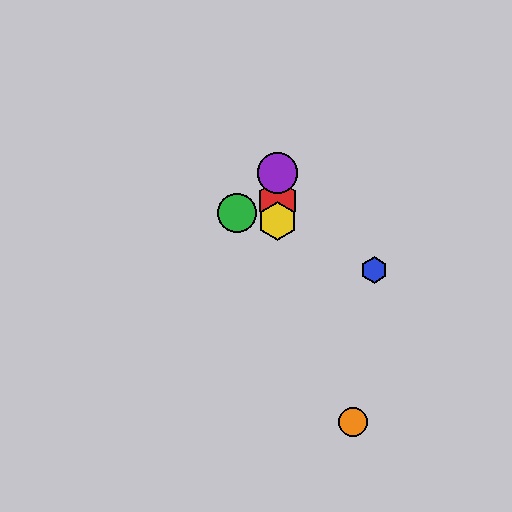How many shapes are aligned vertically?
3 shapes (the red hexagon, the yellow hexagon, the purple circle) are aligned vertically.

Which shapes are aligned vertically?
The red hexagon, the yellow hexagon, the purple circle are aligned vertically.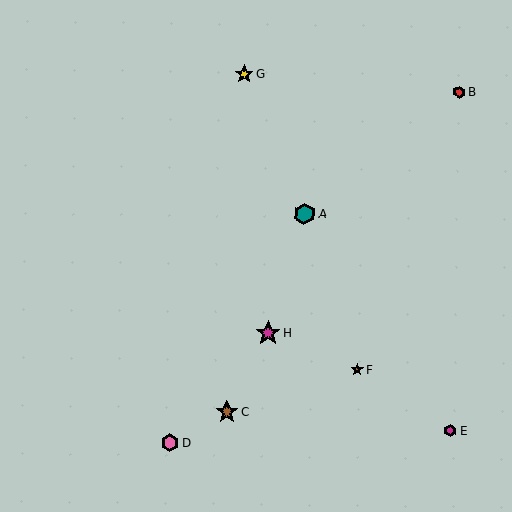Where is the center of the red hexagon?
The center of the red hexagon is at (459, 92).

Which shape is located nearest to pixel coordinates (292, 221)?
The teal hexagon (labeled A) at (304, 214) is nearest to that location.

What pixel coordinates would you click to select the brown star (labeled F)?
Click at (357, 370) to select the brown star F.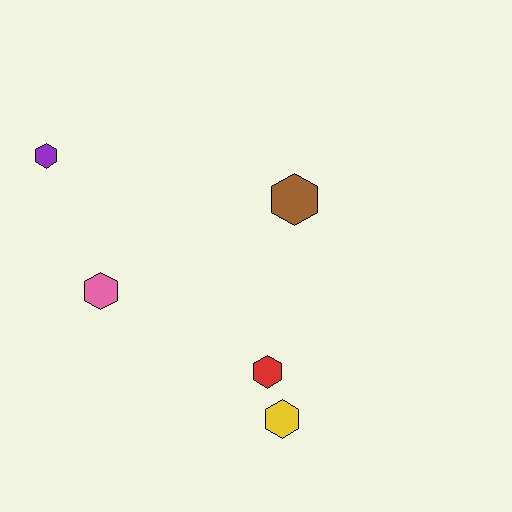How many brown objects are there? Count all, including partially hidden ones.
There is 1 brown object.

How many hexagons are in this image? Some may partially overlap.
There are 5 hexagons.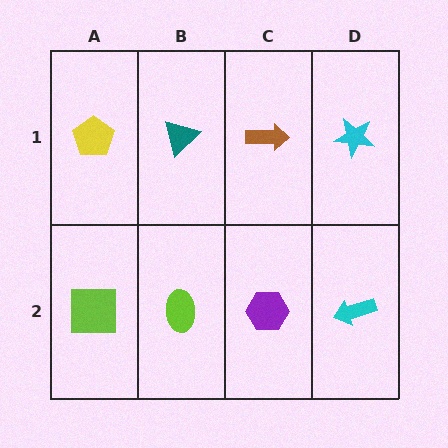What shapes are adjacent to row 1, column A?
A lime square (row 2, column A), a teal triangle (row 1, column B).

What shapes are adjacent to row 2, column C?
A brown arrow (row 1, column C), a lime ellipse (row 2, column B), a cyan arrow (row 2, column D).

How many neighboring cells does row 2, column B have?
3.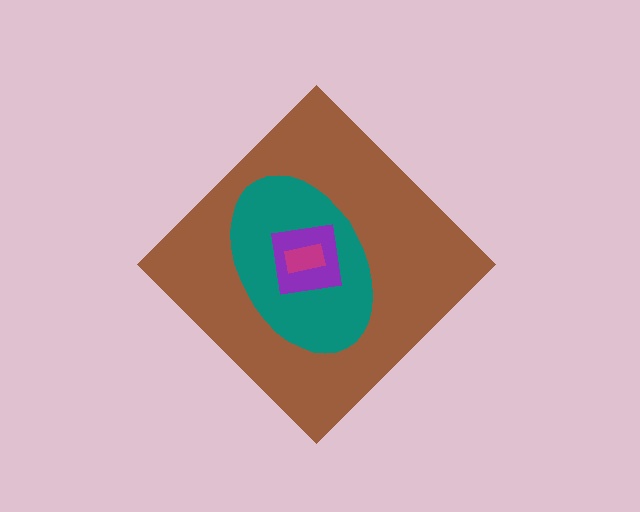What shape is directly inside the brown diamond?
The teal ellipse.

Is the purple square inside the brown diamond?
Yes.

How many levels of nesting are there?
4.